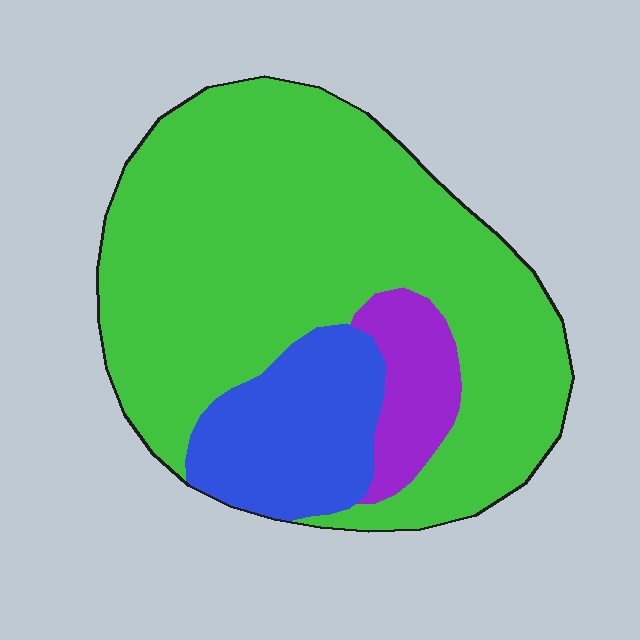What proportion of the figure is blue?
Blue covers 17% of the figure.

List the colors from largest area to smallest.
From largest to smallest: green, blue, purple.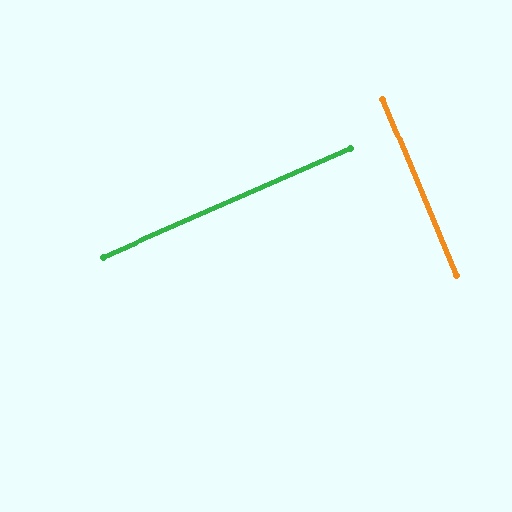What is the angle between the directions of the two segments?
Approximately 89 degrees.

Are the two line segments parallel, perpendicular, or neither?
Perpendicular — they meet at approximately 89°.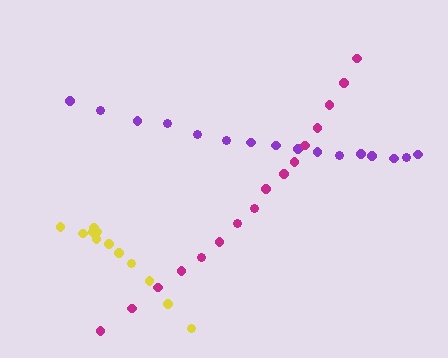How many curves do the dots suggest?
There are 3 distinct paths.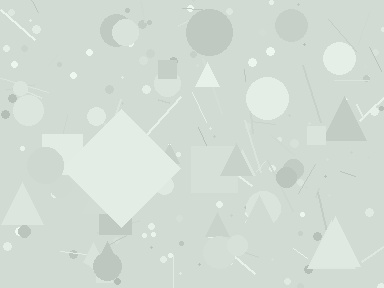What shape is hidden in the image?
A diamond is hidden in the image.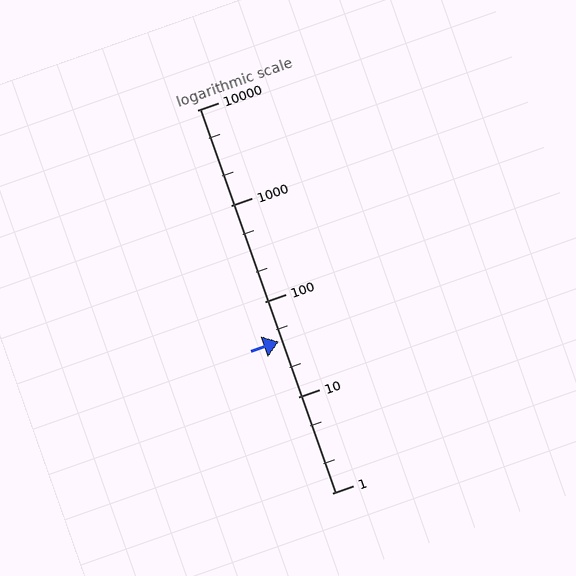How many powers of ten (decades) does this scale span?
The scale spans 4 decades, from 1 to 10000.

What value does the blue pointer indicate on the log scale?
The pointer indicates approximately 38.